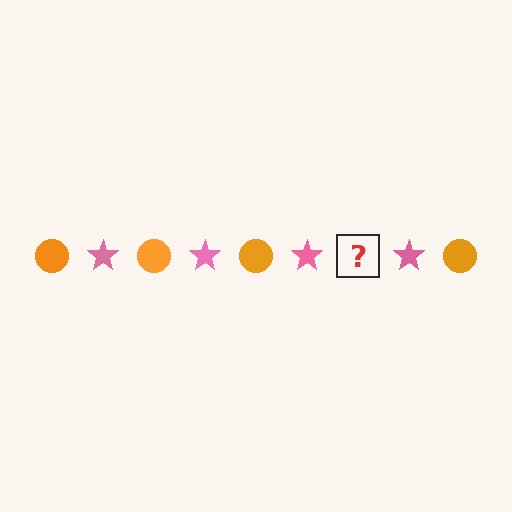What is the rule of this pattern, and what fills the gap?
The rule is that the pattern alternates between orange circle and pink star. The gap should be filled with an orange circle.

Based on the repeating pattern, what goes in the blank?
The blank should be an orange circle.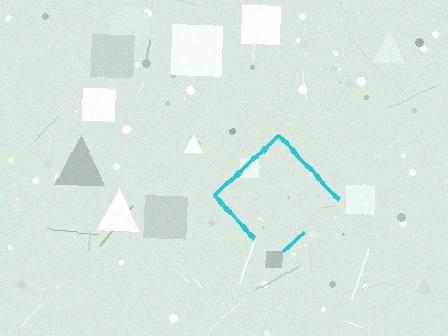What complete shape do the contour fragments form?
The contour fragments form a diamond.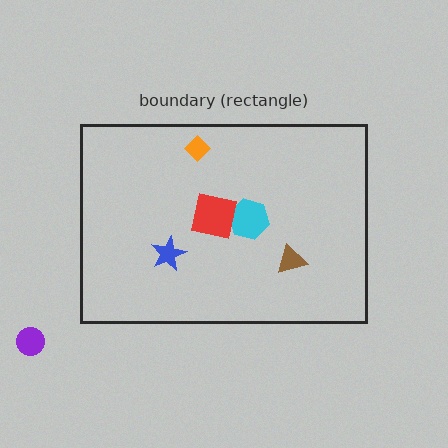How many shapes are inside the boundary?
5 inside, 1 outside.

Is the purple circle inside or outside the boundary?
Outside.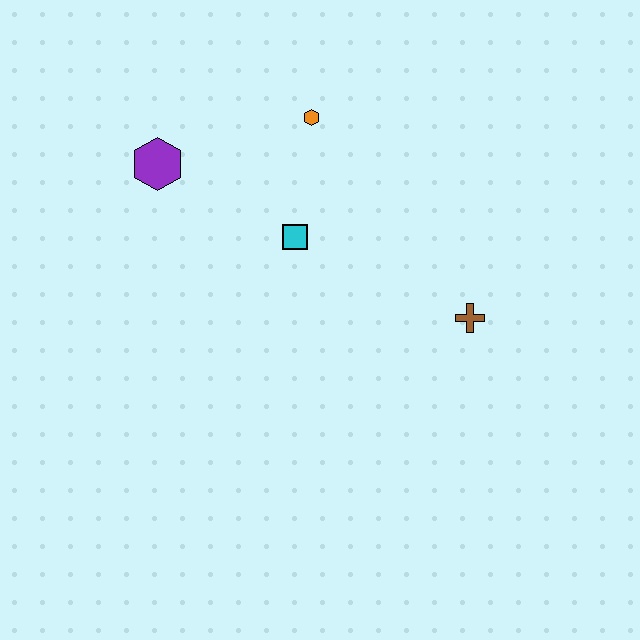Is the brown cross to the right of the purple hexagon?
Yes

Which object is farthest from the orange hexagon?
The brown cross is farthest from the orange hexagon.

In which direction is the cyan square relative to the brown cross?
The cyan square is to the left of the brown cross.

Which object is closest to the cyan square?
The orange hexagon is closest to the cyan square.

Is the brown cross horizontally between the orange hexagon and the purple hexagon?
No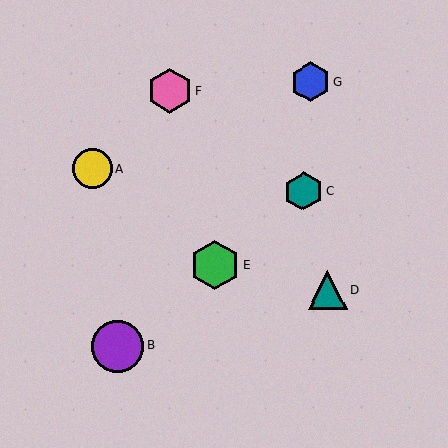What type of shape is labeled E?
Shape E is a green hexagon.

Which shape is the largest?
The purple circle (labeled B) is the largest.